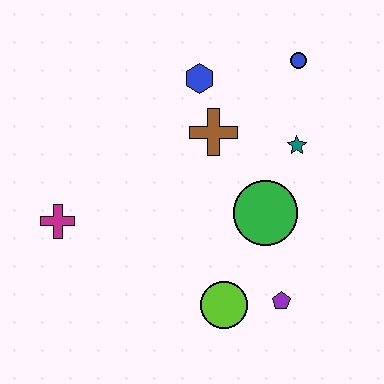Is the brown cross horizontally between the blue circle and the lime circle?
No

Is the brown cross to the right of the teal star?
No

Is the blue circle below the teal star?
No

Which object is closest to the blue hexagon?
The brown cross is closest to the blue hexagon.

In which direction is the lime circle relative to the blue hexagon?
The lime circle is below the blue hexagon.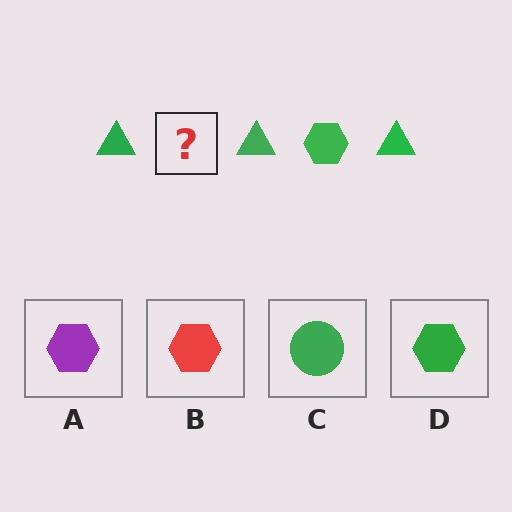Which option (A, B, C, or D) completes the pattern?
D.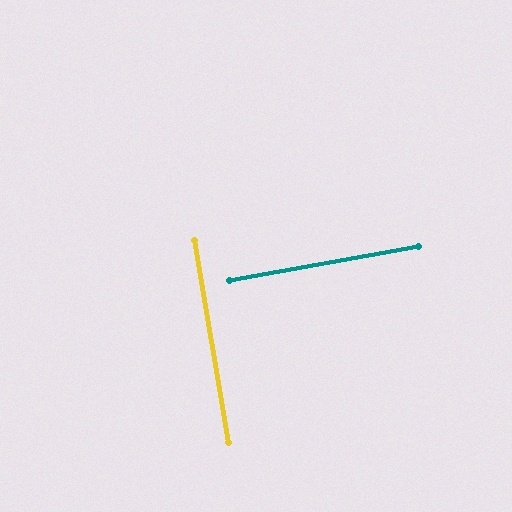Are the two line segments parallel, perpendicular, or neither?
Perpendicular — they meet at approximately 89°.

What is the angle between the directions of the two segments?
Approximately 89 degrees.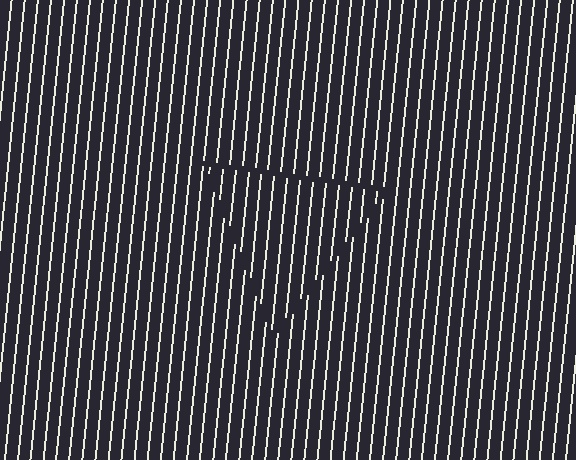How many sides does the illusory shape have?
3 sides — the line-ends trace a triangle.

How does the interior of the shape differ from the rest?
The interior of the shape contains the same grating, shifted by half a period — the contour is defined by the phase discontinuity where line-ends from the inner and outer gratings abut.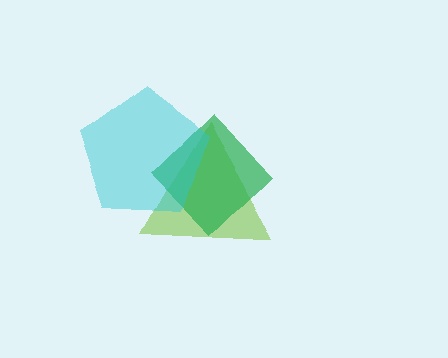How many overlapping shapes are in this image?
There are 3 overlapping shapes in the image.